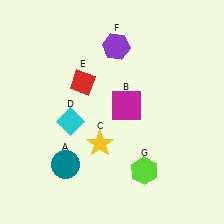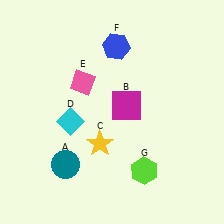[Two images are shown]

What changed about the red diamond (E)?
In Image 1, E is red. In Image 2, it changed to pink.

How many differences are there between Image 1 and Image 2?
There are 2 differences between the two images.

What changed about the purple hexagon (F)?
In Image 1, F is purple. In Image 2, it changed to blue.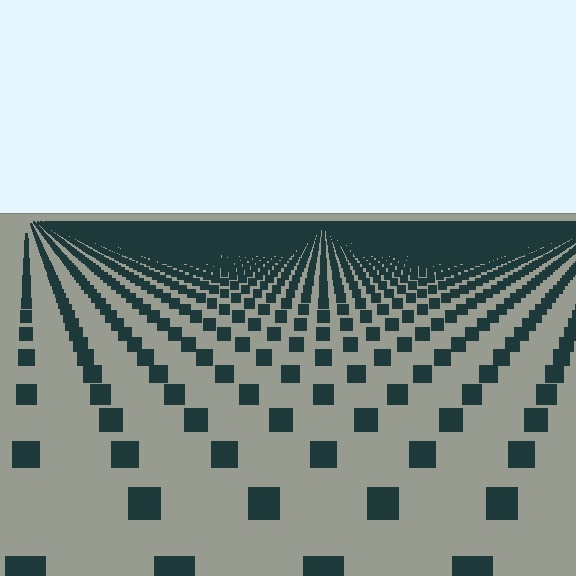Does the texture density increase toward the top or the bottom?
Density increases toward the top.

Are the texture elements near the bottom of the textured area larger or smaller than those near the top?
Larger. Near the bottom, elements are closer to the viewer and appear at a bigger on-screen size.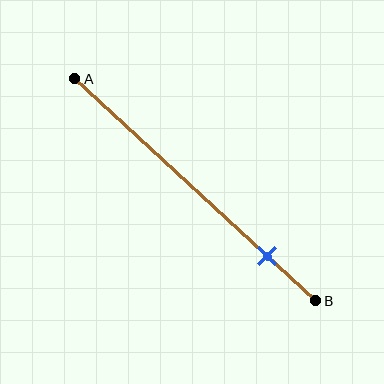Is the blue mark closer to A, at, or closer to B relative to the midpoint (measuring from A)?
The blue mark is closer to point B than the midpoint of segment AB.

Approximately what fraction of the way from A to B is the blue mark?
The blue mark is approximately 80% of the way from A to B.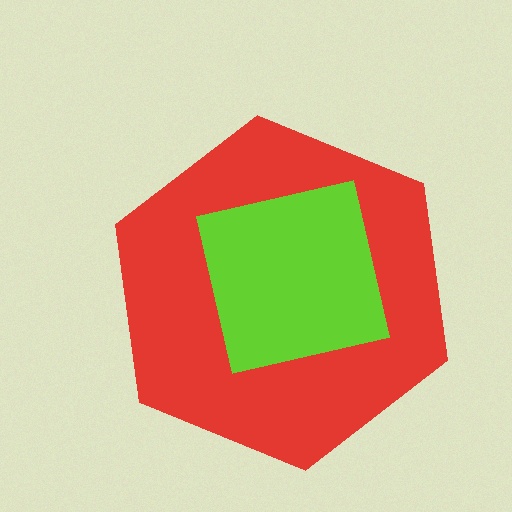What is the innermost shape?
The lime square.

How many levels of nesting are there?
2.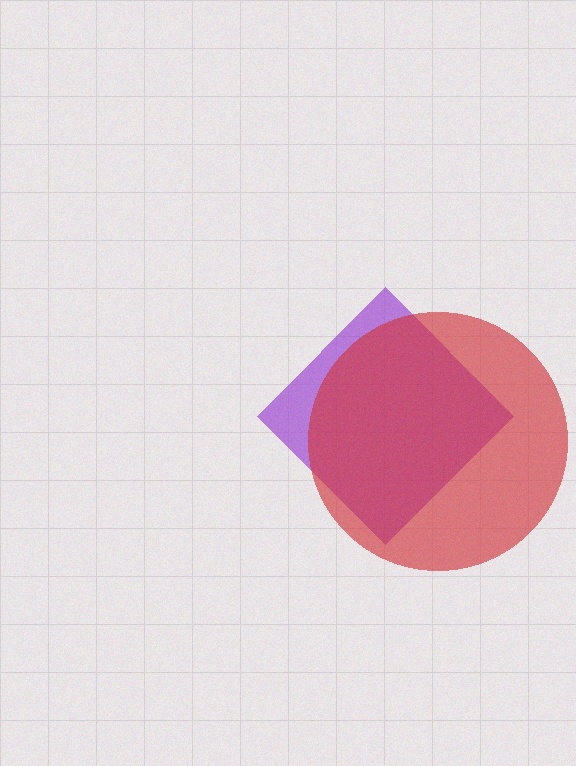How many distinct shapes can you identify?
There are 2 distinct shapes: a purple diamond, a red circle.